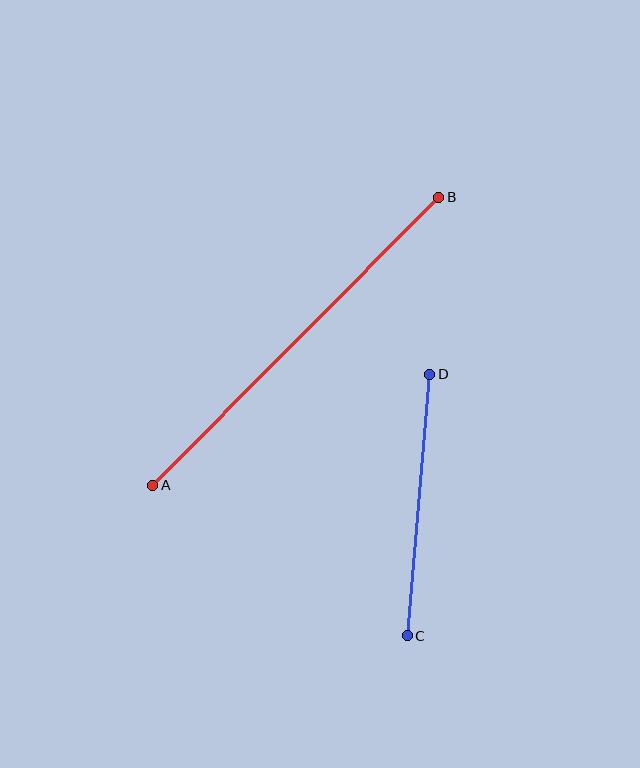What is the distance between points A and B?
The distance is approximately 406 pixels.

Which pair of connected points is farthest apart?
Points A and B are farthest apart.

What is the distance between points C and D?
The distance is approximately 262 pixels.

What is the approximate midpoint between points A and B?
The midpoint is at approximately (296, 341) pixels.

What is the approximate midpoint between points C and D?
The midpoint is at approximately (419, 505) pixels.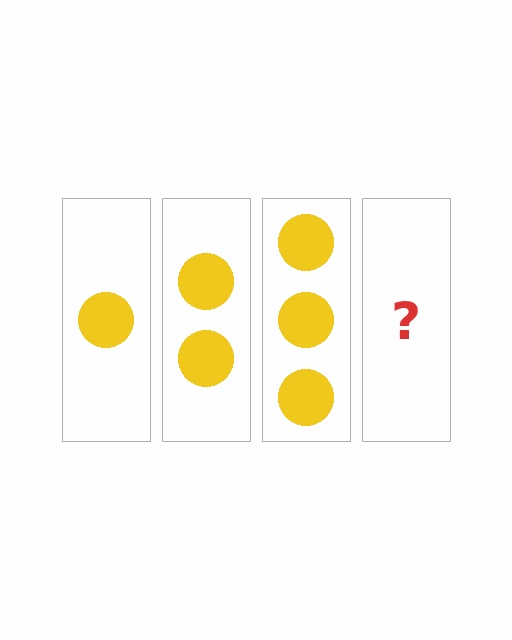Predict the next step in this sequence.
The next step is 4 circles.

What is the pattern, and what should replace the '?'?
The pattern is that each step adds one more circle. The '?' should be 4 circles.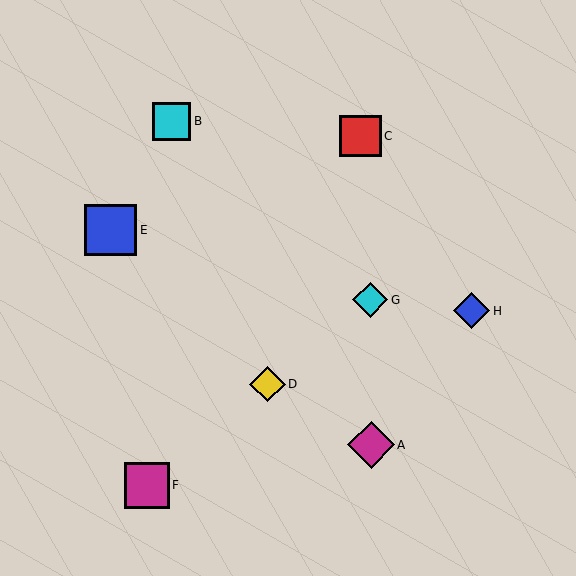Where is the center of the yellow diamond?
The center of the yellow diamond is at (267, 384).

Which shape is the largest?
The blue square (labeled E) is the largest.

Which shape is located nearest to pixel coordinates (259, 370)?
The yellow diamond (labeled D) at (267, 384) is nearest to that location.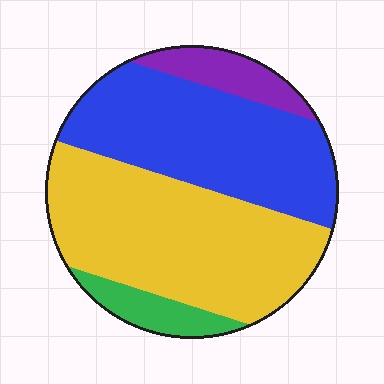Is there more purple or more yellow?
Yellow.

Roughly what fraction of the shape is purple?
Purple covers 9% of the shape.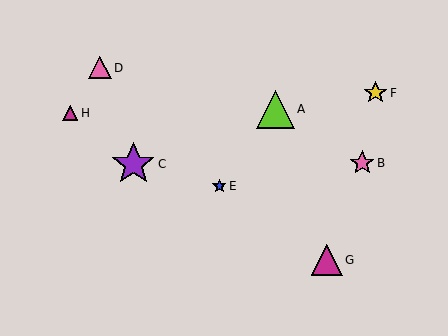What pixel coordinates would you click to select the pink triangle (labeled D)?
Click at (100, 68) to select the pink triangle D.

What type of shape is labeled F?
Shape F is a yellow star.